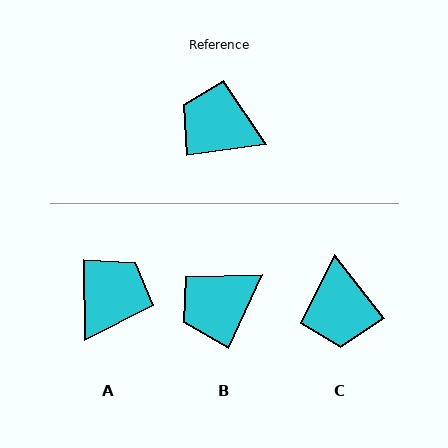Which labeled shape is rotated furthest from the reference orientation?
C, about 120 degrees away.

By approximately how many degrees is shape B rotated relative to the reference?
Approximately 57 degrees counter-clockwise.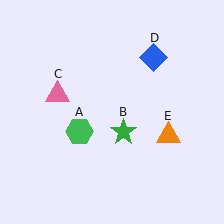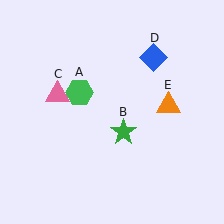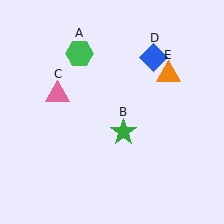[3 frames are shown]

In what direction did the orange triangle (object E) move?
The orange triangle (object E) moved up.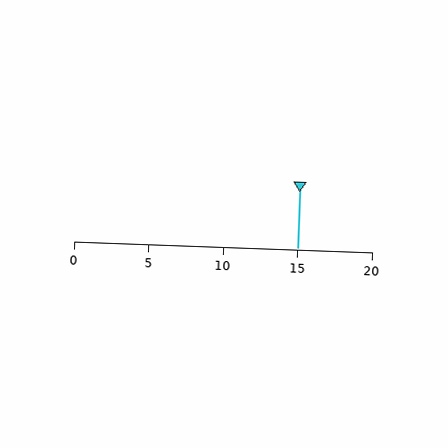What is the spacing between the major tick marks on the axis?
The major ticks are spaced 5 apart.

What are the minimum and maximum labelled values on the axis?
The axis runs from 0 to 20.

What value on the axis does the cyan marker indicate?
The marker indicates approximately 15.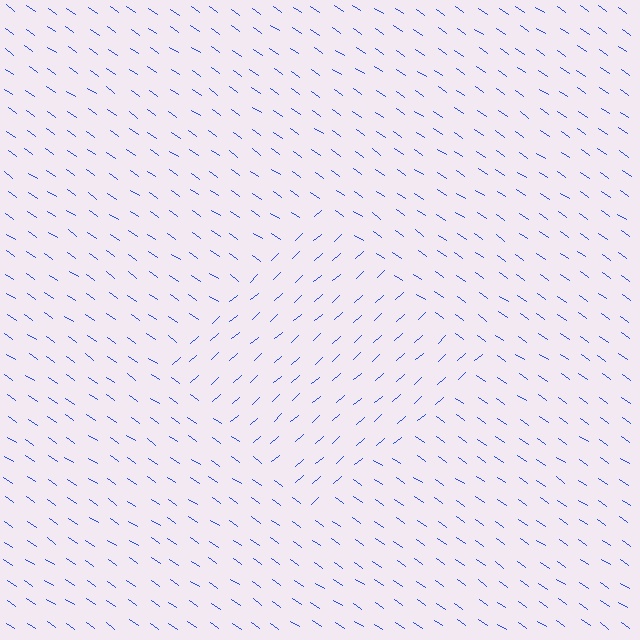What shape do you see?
I see a diamond.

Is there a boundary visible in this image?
Yes, there is a texture boundary formed by a change in line orientation.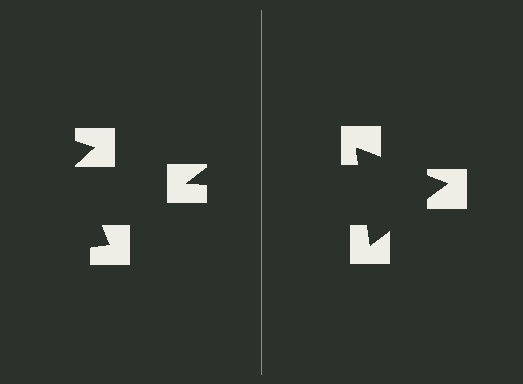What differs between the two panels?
The notched squares are positioned identically on both sides; only the wedge orientations differ. On the right they align to a triangle; on the left they are misaligned.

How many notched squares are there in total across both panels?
6 — 3 on each side.